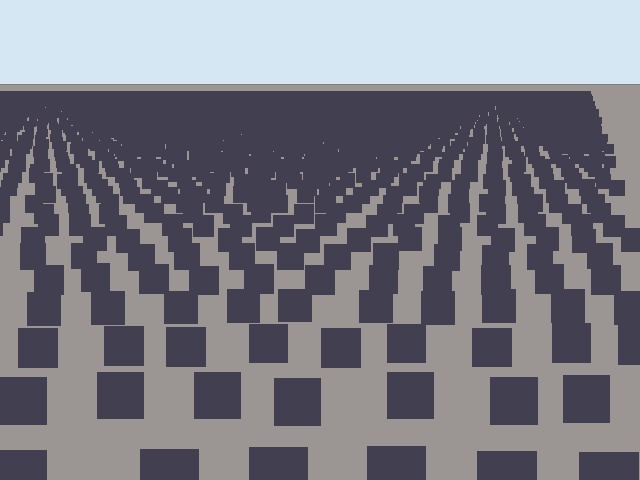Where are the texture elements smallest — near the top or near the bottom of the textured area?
Near the top.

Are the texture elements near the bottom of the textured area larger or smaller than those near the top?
Larger. Near the bottom, elements are closer to the viewer and appear at a bigger on-screen size.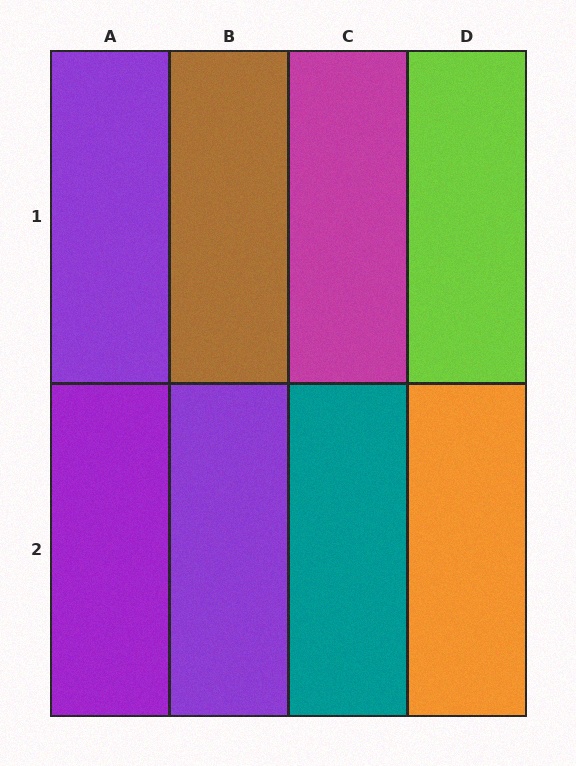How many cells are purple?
3 cells are purple.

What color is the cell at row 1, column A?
Purple.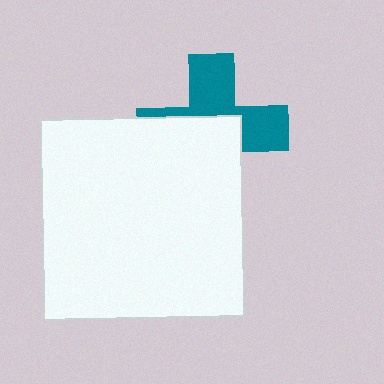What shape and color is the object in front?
The object in front is a white square.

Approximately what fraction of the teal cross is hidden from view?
Roughly 54% of the teal cross is hidden behind the white square.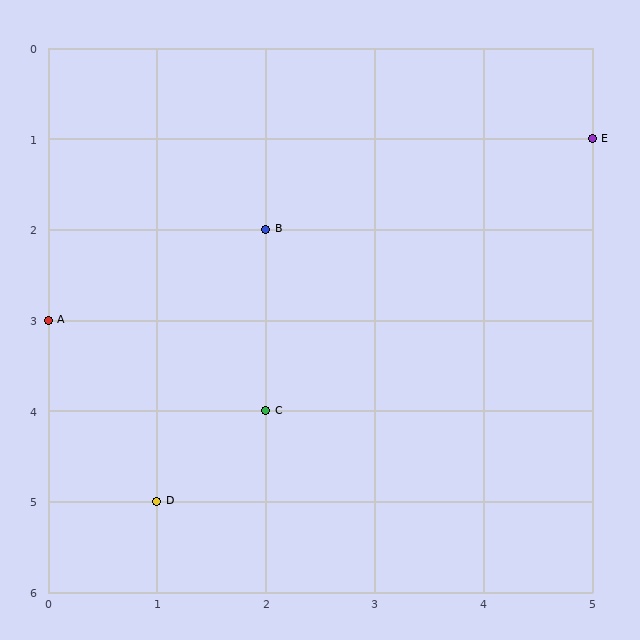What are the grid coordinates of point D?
Point D is at grid coordinates (1, 5).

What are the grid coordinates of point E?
Point E is at grid coordinates (5, 1).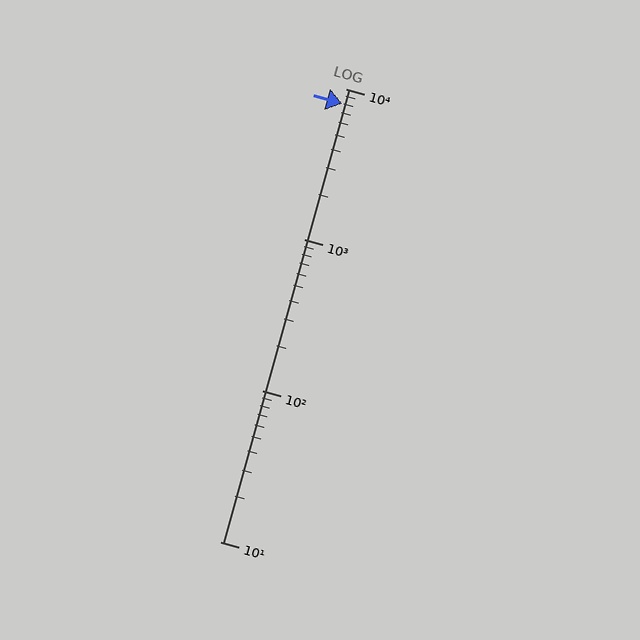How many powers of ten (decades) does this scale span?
The scale spans 3 decades, from 10 to 10000.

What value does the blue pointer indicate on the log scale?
The pointer indicates approximately 8000.